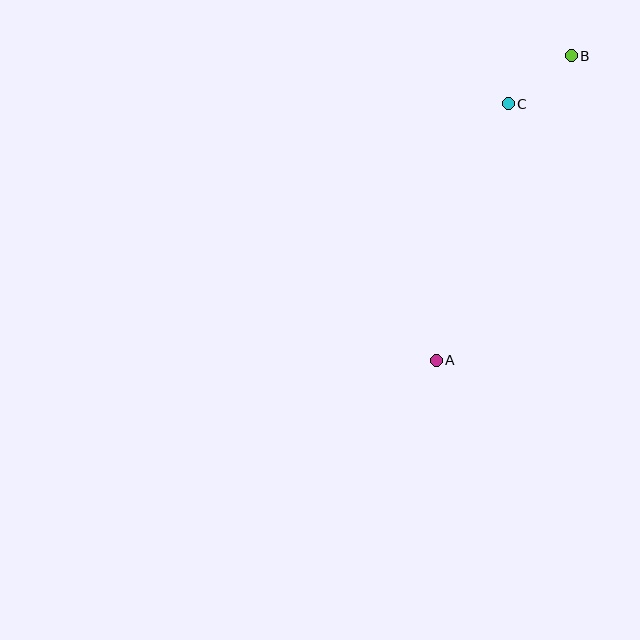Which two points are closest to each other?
Points B and C are closest to each other.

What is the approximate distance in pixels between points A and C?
The distance between A and C is approximately 267 pixels.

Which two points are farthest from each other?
Points A and B are farthest from each other.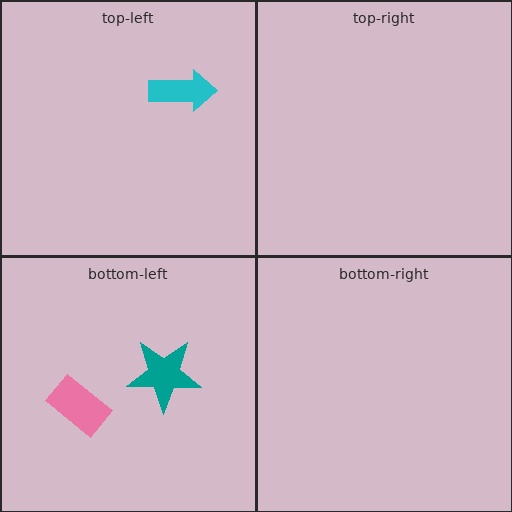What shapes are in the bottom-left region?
The pink rectangle, the teal star.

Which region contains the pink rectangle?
The bottom-left region.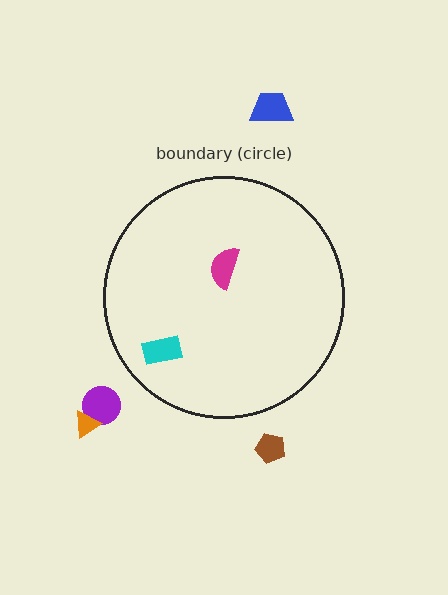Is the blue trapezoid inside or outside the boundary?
Outside.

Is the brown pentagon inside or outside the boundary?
Outside.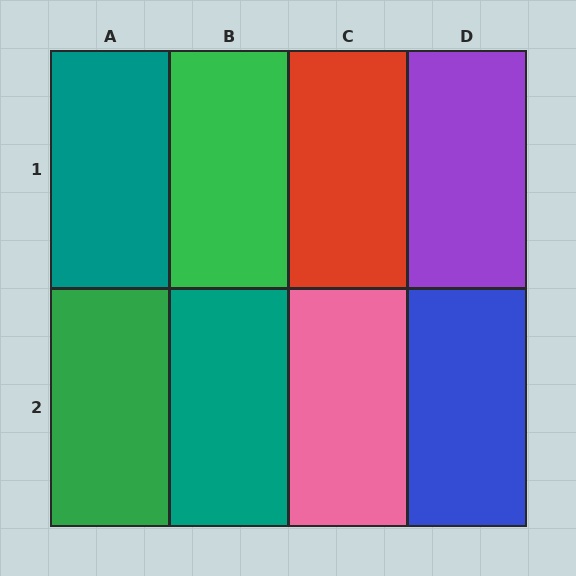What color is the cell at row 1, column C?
Red.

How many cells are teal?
2 cells are teal.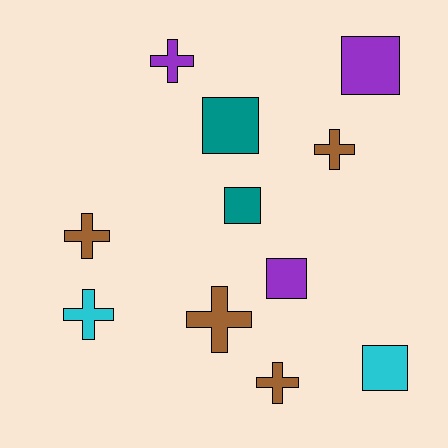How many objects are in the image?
There are 11 objects.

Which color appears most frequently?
Brown, with 4 objects.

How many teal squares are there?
There are 2 teal squares.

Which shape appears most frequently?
Cross, with 6 objects.